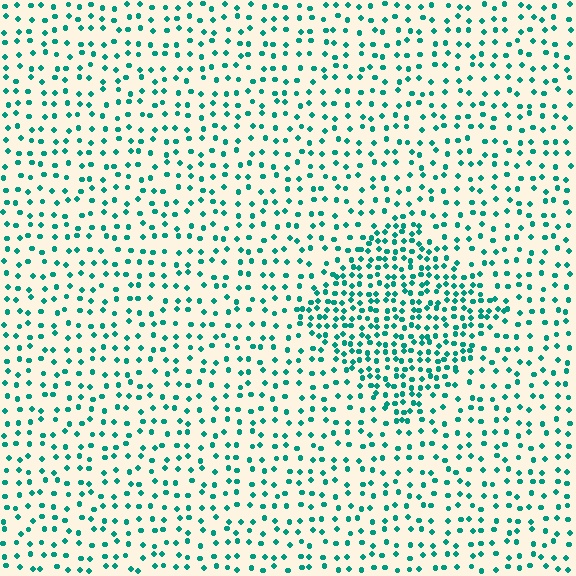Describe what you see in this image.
The image contains small teal elements arranged at two different densities. A diamond-shaped region is visible where the elements are more densely packed than the surrounding area.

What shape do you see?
I see a diamond.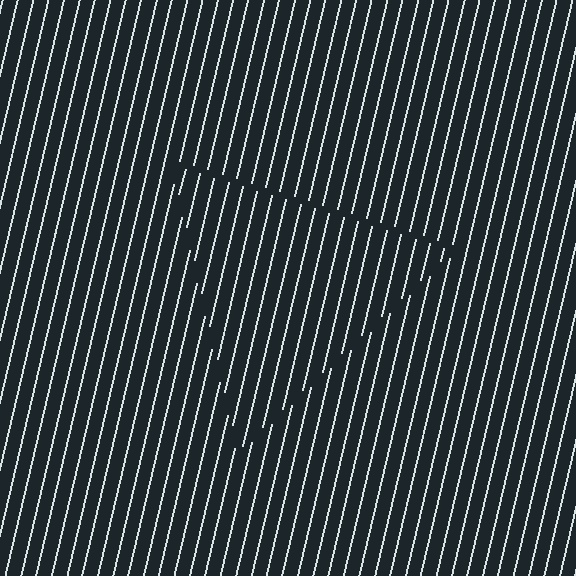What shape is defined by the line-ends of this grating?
An illusory triangle. The interior of the shape contains the same grating, shifted by half a period — the contour is defined by the phase discontinuity where line-ends from the inner and outer gratings abut.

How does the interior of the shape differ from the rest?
The interior of the shape contains the same grating, shifted by half a period — the contour is defined by the phase discontinuity where line-ends from the inner and outer gratings abut.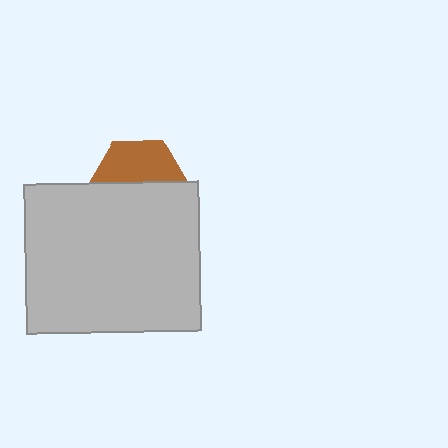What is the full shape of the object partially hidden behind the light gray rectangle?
The partially hidden object is a brown hexagon.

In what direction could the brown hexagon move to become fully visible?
The brown hexagon could move up. That would shift it out from behind the light gray rectangle entirely.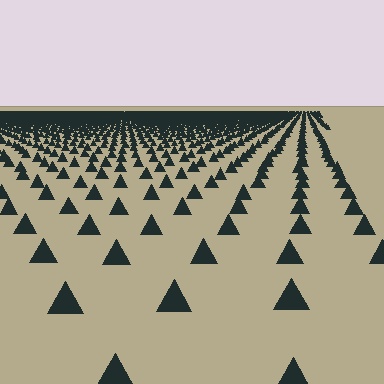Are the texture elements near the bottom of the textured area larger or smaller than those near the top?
Larger. Near the bottom, elements are closer to the viewer and appear at a bigger on-screen size.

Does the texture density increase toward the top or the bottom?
Density increases toward the top.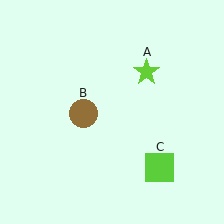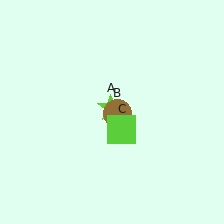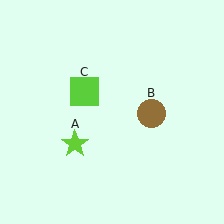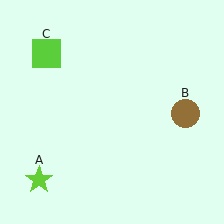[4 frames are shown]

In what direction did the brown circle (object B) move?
The brown circle (object B) moved right.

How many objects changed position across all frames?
3 objects changed position: lime star (object A), brown circle (object B), lime square (object C).